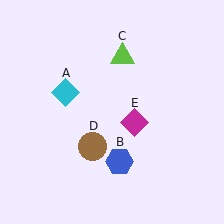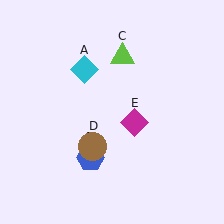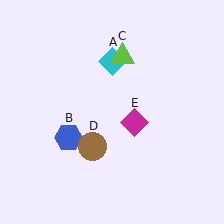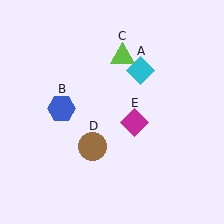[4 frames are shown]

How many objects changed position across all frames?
2 objects changed position: cyan diamond (object A), blue hexagon (object B).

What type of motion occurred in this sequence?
The cyan diamond (object A), blue hexagon (object B) rotated clockwise around the center of the scene.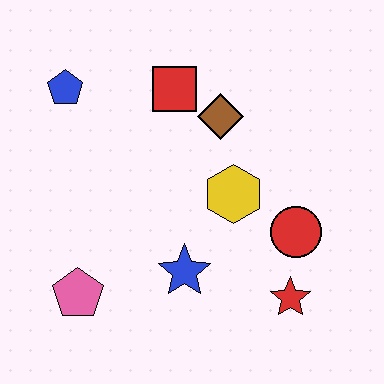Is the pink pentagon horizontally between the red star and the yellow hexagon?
No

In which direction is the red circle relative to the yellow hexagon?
The red circle is to the right of the yellow hexagon.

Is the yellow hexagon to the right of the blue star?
Yes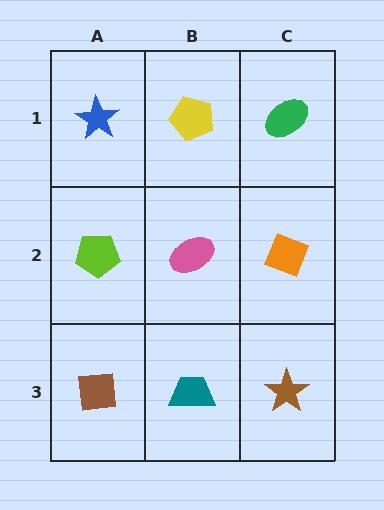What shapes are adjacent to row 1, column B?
A pink ellipse (row 2, column B), a blue star (row 1, column A), a green ellipse (row 1, column C).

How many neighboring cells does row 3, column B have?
3.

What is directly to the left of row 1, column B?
A blue star.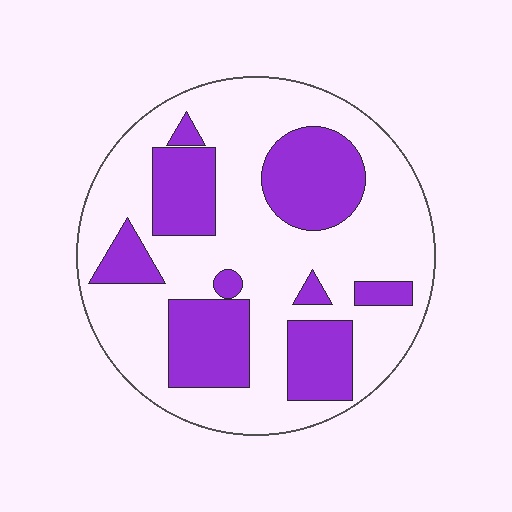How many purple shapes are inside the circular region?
9.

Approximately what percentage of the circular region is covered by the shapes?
Approximately 35%.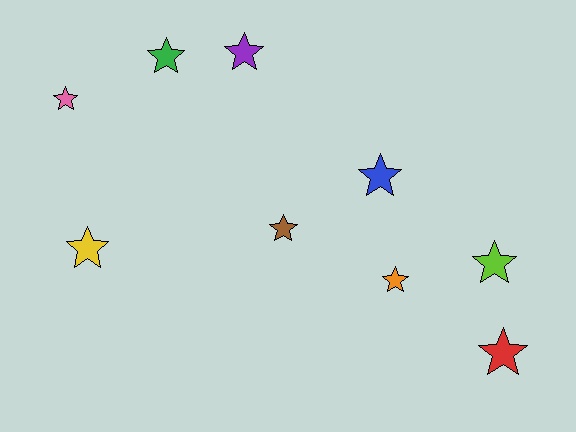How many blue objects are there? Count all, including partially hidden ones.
There is 1 blue object.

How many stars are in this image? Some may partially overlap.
There are 9 stars.